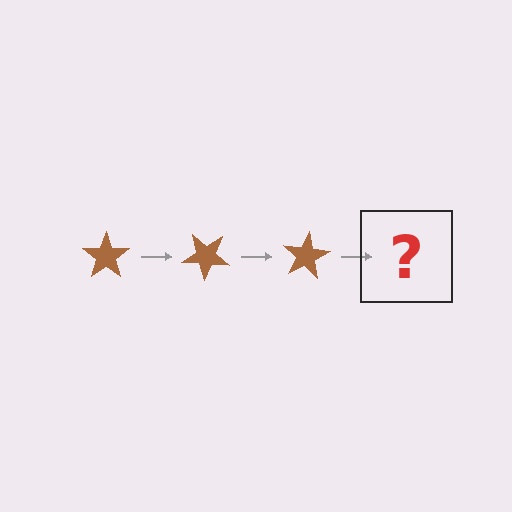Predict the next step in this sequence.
The next step is a brown star rotated 120 degrees.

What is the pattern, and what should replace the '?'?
The pattern is that the star rotates 40 degrees each step. The '?' should be a brown star rotated 120 degrees.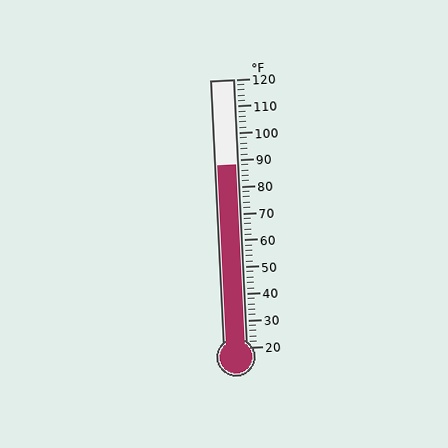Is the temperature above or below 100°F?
The temperature is below 100°F.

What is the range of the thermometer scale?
The thermometer scale ranges from 20°F to 120°F.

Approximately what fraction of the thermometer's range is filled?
The thermometer is filled to approximately 70% of its range.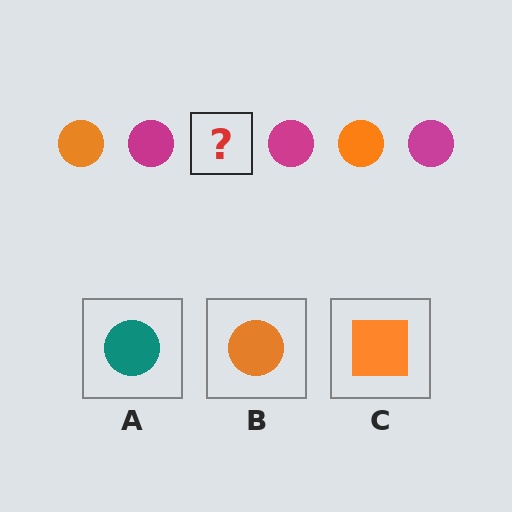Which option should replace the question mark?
Option B.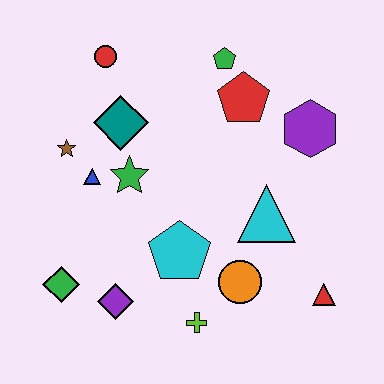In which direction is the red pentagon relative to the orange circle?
The red pentagon is above the orange circle.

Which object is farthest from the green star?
The red triangle is farthest from the green star.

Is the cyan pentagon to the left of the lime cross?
Yes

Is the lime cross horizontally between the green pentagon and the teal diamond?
Yes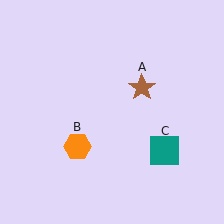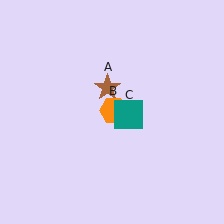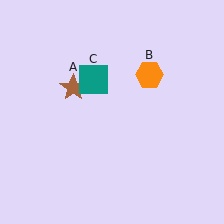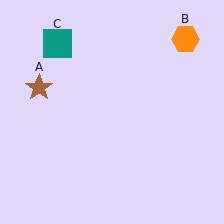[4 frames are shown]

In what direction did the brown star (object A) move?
The brown star (object A) moved left.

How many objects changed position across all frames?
3 objects changed position: brown star (object A), orange hexagon (object B), teal square (object C).